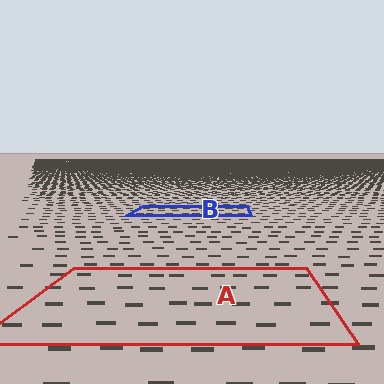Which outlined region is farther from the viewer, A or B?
Region B is farther from the viewer — the texture elements inside it appear smaller and more densely packed.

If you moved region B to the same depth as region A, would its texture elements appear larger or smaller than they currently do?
They would appear larger. At a closer depth, the same texture elements are projected at a bigger on-screen size.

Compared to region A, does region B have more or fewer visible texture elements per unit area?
Region B has more texture elements per unit area — they are packed more densely because it is farther away.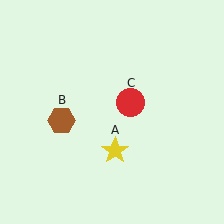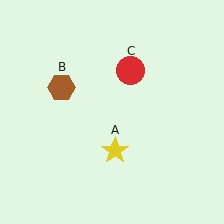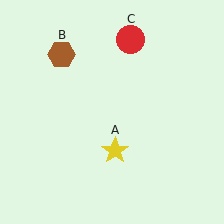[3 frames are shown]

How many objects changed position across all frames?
2 objects changed position: brown hexagon (object B), red circle (object C).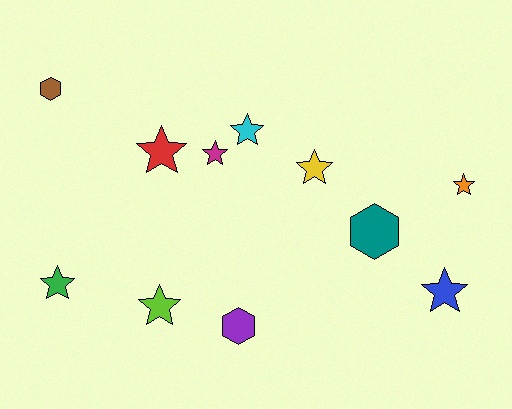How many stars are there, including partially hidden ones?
There are 8 stars.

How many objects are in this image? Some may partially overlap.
There are 11 objects.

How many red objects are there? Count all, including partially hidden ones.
There is 1 red object.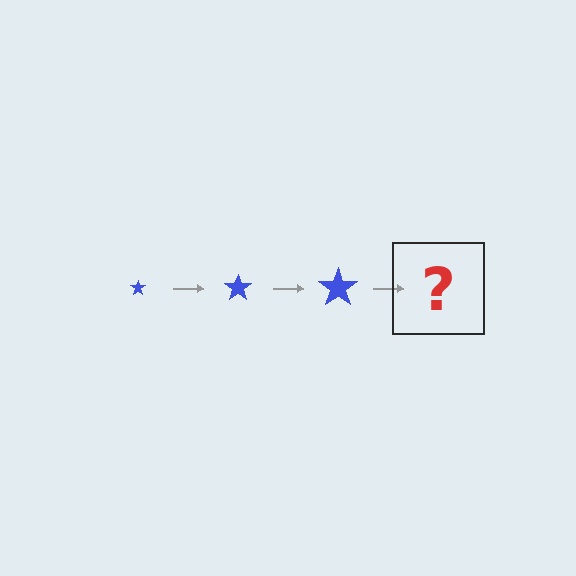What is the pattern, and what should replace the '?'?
The pattern is that the star gets progressively larger each step. The '?' should be a blue star, larger than the previous one.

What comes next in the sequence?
The next element should be a blue star, larger than the previous one.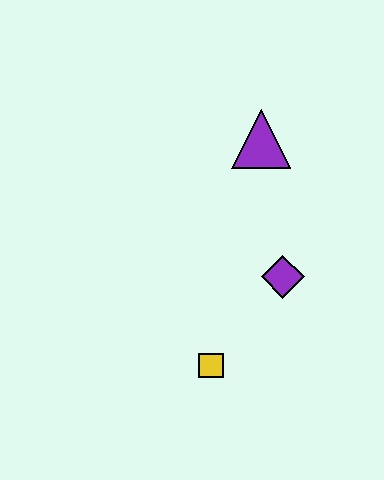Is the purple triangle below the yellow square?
No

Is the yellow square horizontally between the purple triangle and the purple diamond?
No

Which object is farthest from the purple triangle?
The yellow square is farthest from the purple triangle.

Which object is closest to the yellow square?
The purple diamond is closest to the yellow square.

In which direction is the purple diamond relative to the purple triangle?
The purple diamond is below the purple triangle.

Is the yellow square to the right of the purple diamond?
No